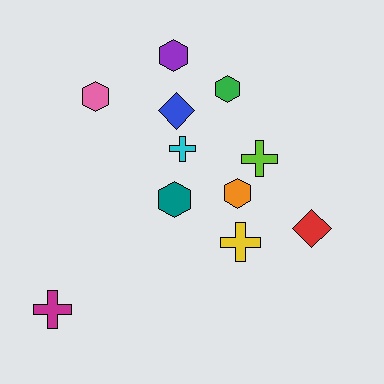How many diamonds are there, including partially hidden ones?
There are 2 diamonds.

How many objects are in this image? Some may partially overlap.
There are 11 objects.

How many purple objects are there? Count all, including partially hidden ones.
There is 1 purple object.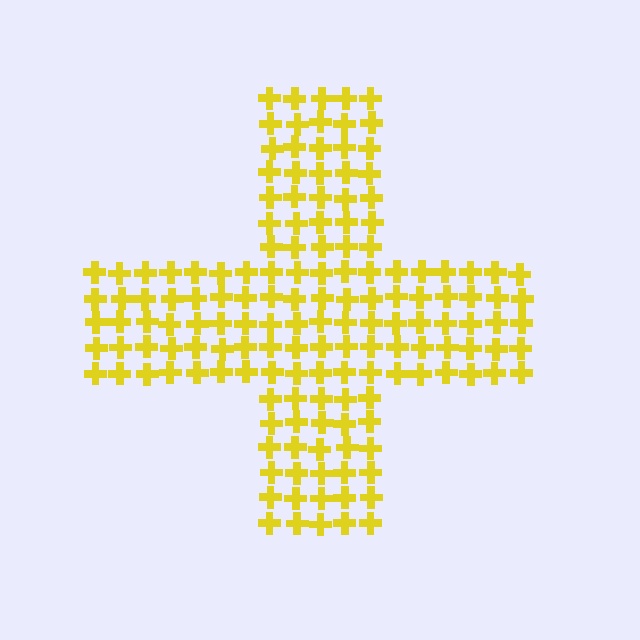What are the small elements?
The small elements are crosses.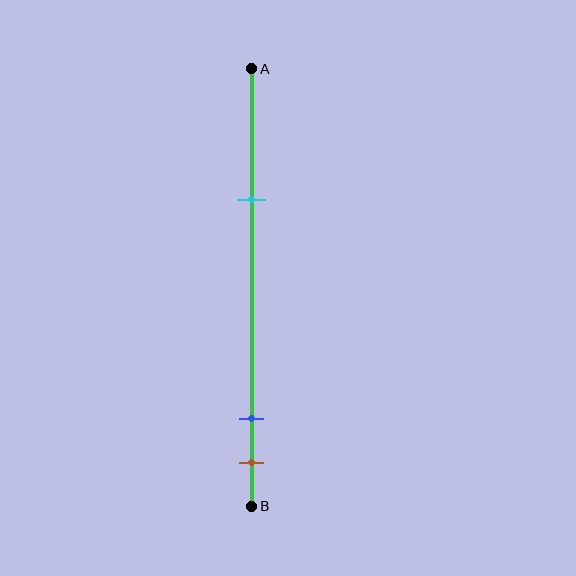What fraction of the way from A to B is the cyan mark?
The cyan mark is approximately 30% (0.3) of the way from A to B.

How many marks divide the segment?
There are 3 marks dividing the segment.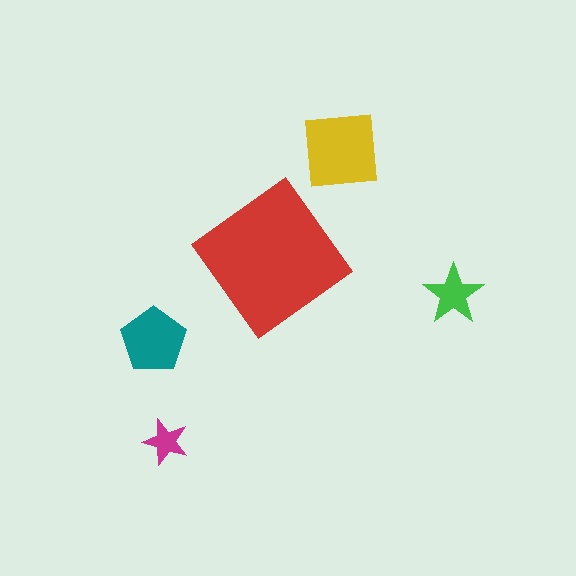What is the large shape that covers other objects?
A red diamond.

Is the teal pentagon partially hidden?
No, the teal pentagon is fully visible.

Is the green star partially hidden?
No, the green star is fully visible.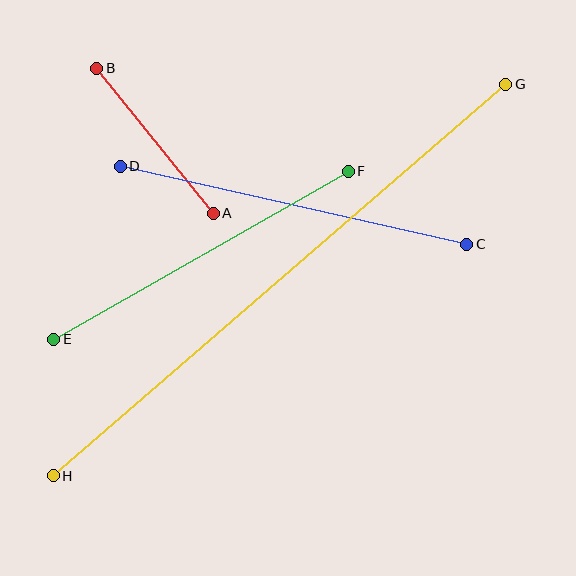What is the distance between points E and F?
The distance is approximately 339 pixels.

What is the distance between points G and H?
The distance is approximately 599 pixels.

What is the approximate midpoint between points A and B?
The midpoint is at approximately (155, 141) pixels.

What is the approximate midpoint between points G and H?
The midpoint is at approximately (280, 280) pixels.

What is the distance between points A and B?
The distance is approximately 186 pixels.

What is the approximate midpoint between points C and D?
The midpoint is at approximately (293, 205) pixels.